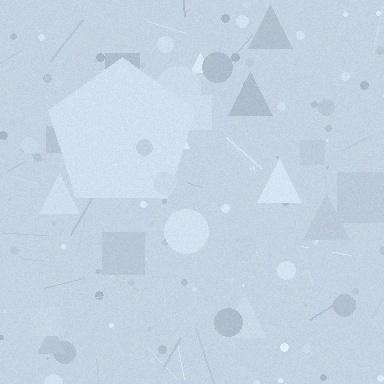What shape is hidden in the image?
A pentagon is hidden in the image.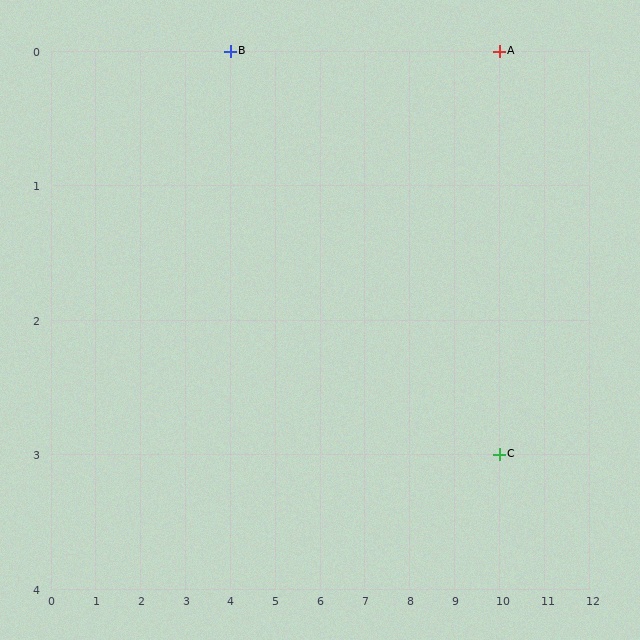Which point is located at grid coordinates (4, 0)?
Point B is at (4, 0).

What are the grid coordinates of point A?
Point A is at grid coordinates (10, 0).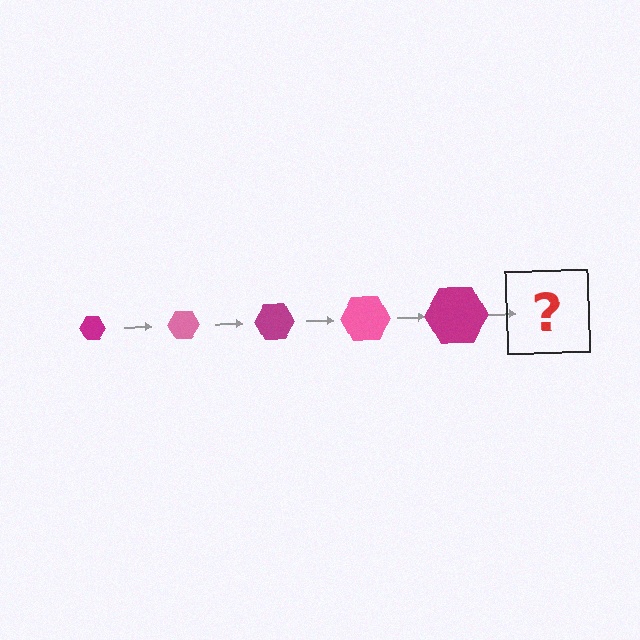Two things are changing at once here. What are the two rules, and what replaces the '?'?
The two rules are that the hexagon grows larger each step and the color cycles through magenta and pink. The '?' should be a pink hexagon, larger than the previous one.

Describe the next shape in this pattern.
It should be a pink hexagon, larger than the previous one.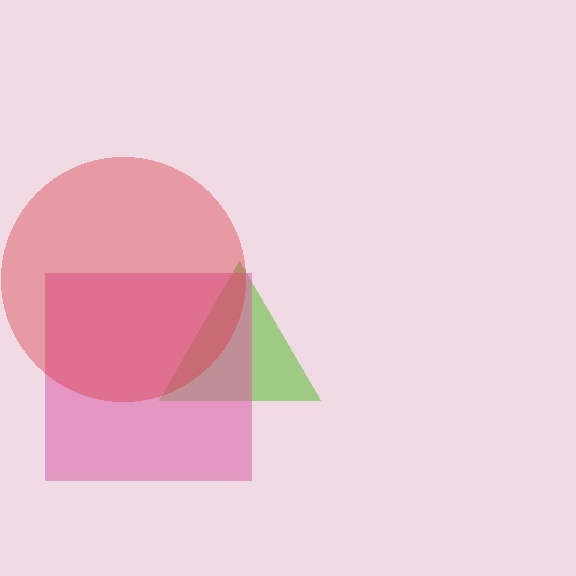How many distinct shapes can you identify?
There are 3 distinct shapes: a lime triangle, a pink square, a red circle.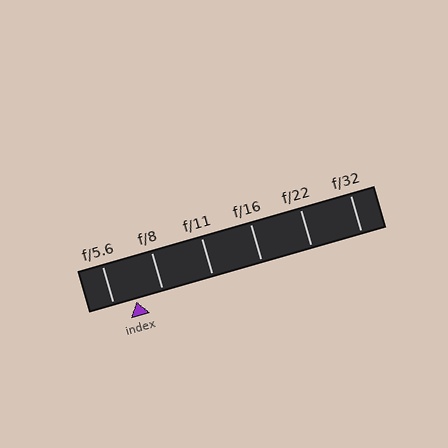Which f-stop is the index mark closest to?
The index mark is closest to f/5.6.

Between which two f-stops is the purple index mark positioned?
The index mark is between f/5.6 and f/8.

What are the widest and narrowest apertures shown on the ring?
The widest aperture shown is f/5.6 and the narrowest is f/32.